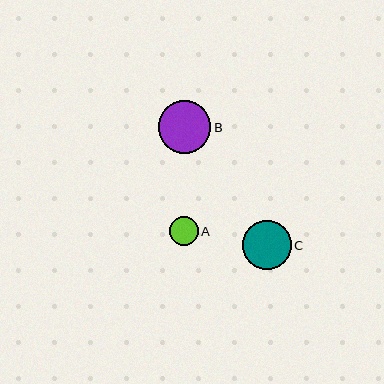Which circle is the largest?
Circle B is the largest with a size of approximately 53 pixels.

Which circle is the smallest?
Circle A is the smallest with a size of approximately 29 pixels.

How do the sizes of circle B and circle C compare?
Circle B and circle C are approximately the same size.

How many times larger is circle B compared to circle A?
Circle B is approximately 1.8 times the size of circle A.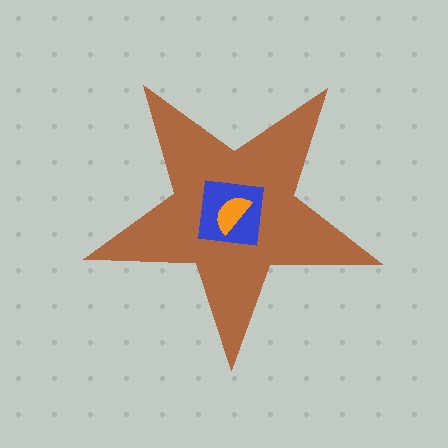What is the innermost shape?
The orange semicircle.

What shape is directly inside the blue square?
The orange semicircle.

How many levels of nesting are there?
3.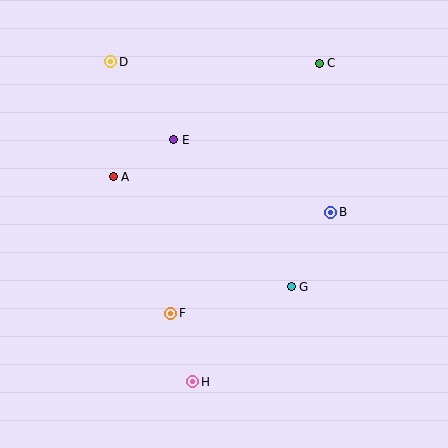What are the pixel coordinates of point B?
Point B is at (331, 212).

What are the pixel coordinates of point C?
Point C is at (319, 63).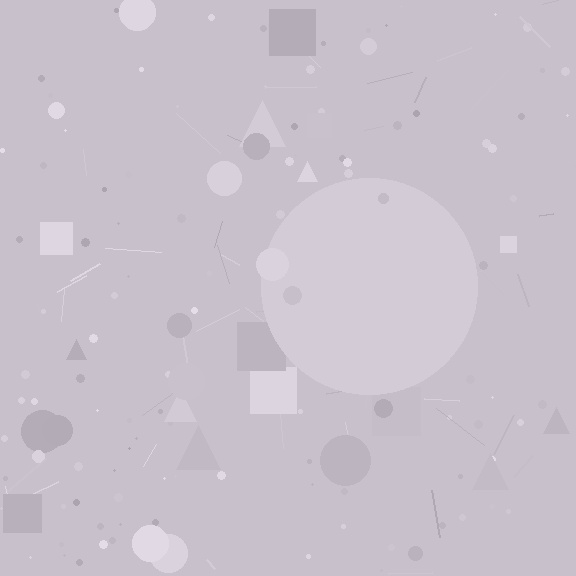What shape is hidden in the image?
A circle is hidden in the image.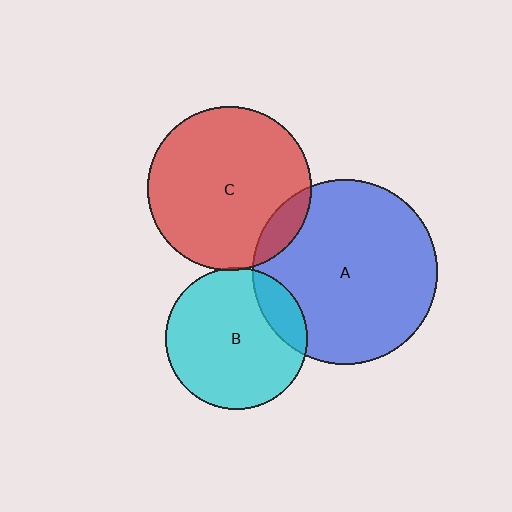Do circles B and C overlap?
Yes.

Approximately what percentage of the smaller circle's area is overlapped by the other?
Approximately 5%.